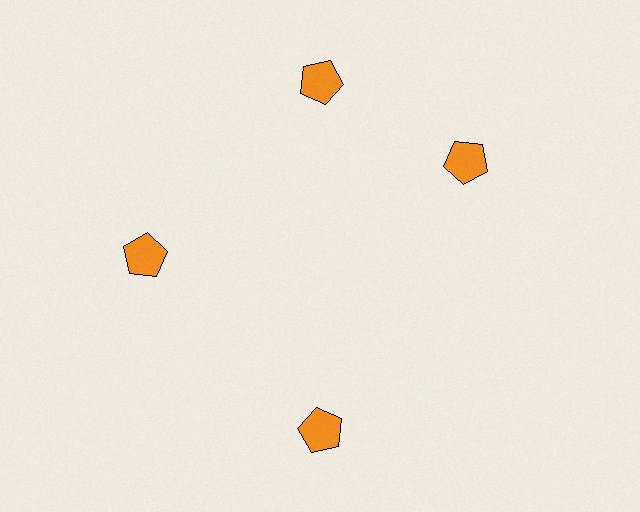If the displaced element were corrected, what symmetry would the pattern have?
It would have 4-fold rotational symmetry — the pattern would map onto itself every 90 degrees.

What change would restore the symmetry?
The symmetry would be restored by rotating it back into even spacing with its neighbors so that all 4 pentagons sit at equal angles and equal distance from the center.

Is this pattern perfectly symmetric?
No. The 4 orange pentagons are arranged in a ring, but one element near the 3 o'clock position is rotated out of alignment along the ring, breaking the 4-fold rotational symmetry.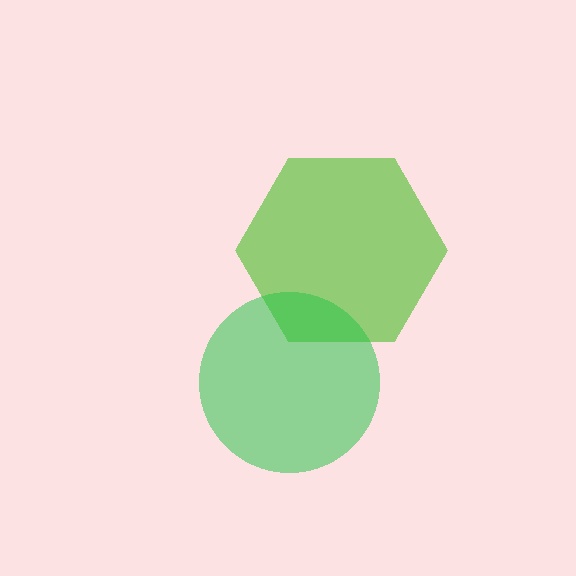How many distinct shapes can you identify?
There are 2 distinct shapes: a lime hexagon, a green circle.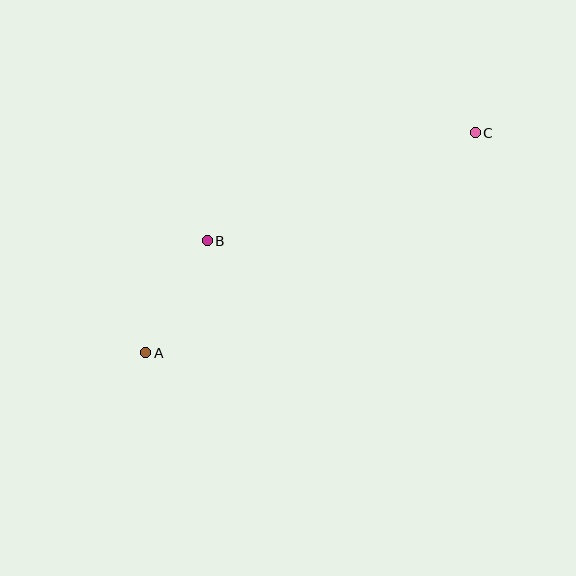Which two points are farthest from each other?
Points A and C are farthest from each other.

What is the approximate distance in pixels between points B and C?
The distance between B and C is approximately 289 pixels.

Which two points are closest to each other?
Points A and B are closest to each other.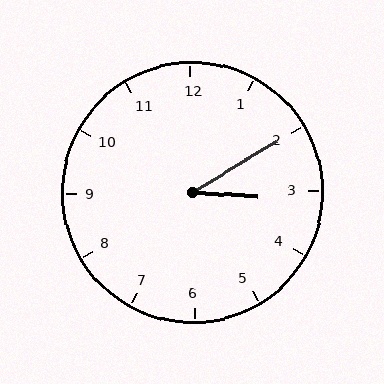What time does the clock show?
3:10.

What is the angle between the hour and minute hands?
Approximately 35 degrees.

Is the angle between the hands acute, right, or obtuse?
It is acute.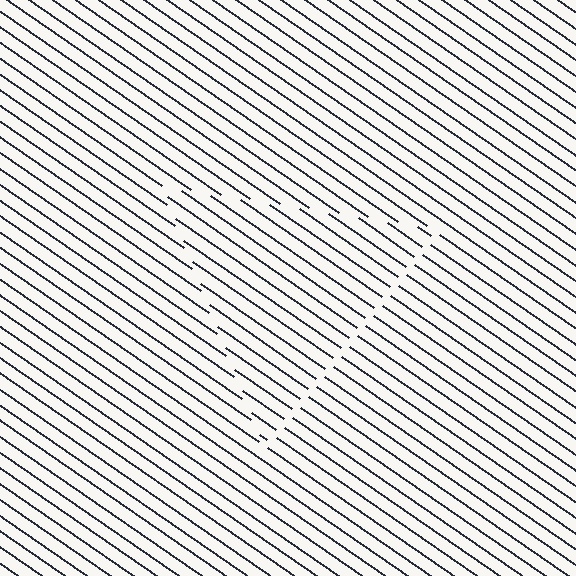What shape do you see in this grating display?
An illusory triangle. The interior of the shape contains the same grating, shifted by half a period — the contour is defined by the phase discontinuity where line-ends from the inner and outer gratings abut.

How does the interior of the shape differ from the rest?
The interior of the shape contains the same grating, shifted by half a period — the contour is defined by the phase discontinuity where line-ends from the inner and outer gratings abut.